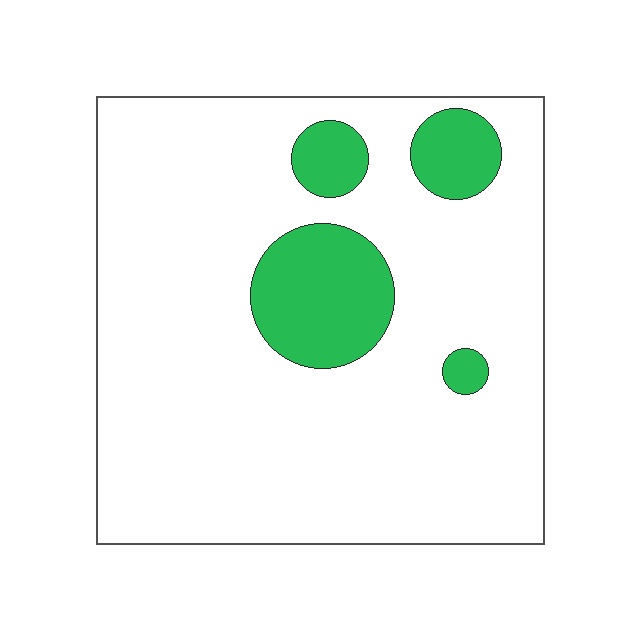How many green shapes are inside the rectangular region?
4.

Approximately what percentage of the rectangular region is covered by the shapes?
Approximately 15%.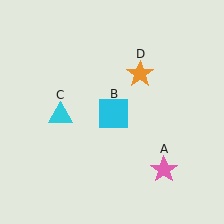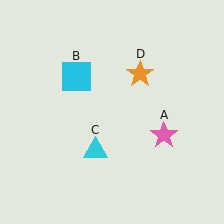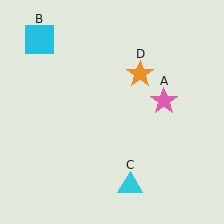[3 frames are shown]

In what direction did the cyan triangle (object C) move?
The cyan triangle (object C) moved down and to the right.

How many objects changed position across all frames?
3 objects changed position: pink star (object A), cyan square (object B), cyan triangle (object C).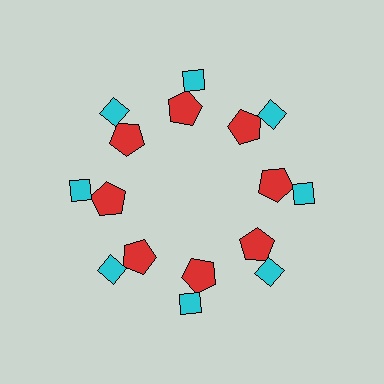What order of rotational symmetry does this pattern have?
This pattern has 8-fold rotational symmetry.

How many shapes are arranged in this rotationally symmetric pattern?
There are 16 shapes, arranged in 8 groups of 2.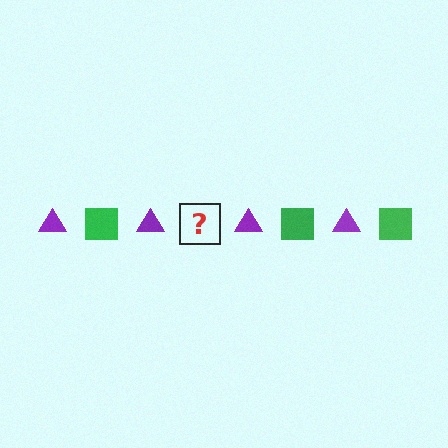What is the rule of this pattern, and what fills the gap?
The rule is that the pattern alternates between purple triangle and green square. The gap should be filled with a green square.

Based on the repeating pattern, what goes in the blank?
The blank should be a green square.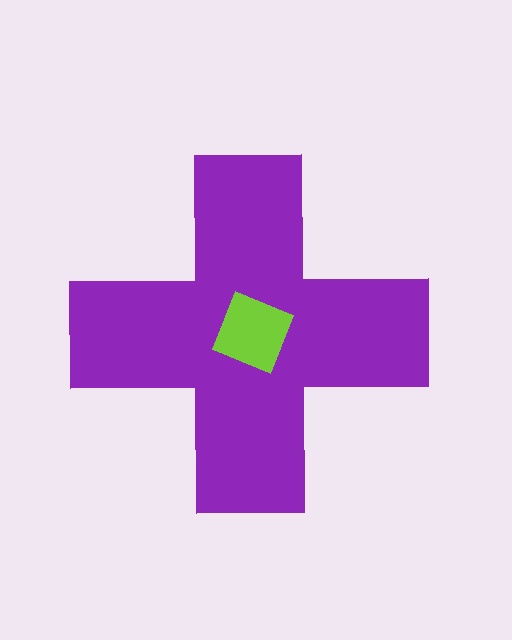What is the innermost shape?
The lime diamond.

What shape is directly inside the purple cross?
The lime diamond.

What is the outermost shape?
The purple cross.